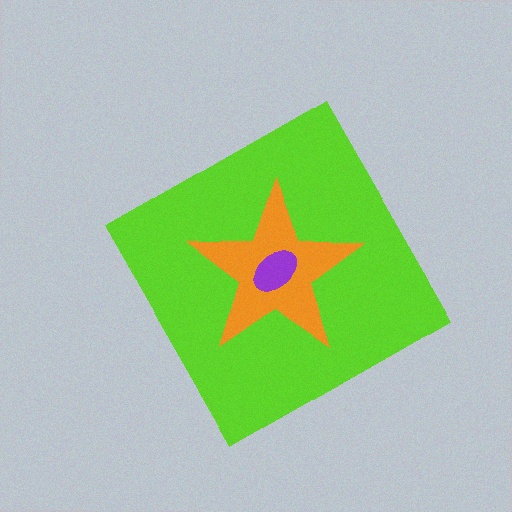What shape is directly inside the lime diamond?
The orange star.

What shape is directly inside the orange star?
The purple ellipse.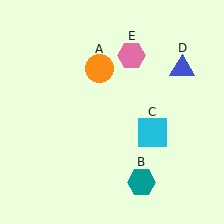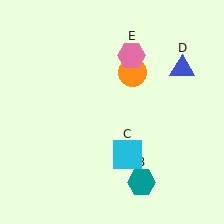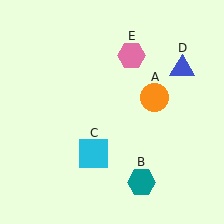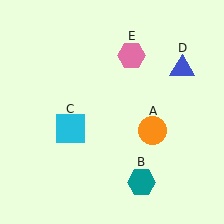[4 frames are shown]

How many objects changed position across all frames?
2 objects changed position: orange circle (object A), cyan square (object C).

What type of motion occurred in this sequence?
The orange circle (object A), cyan square (object C) rotated clockwise around the center of the scene.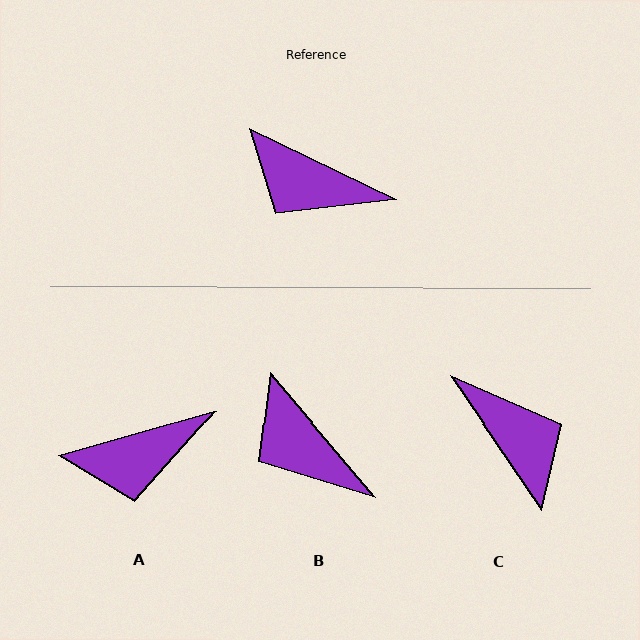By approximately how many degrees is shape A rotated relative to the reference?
Approximately 42 degrees counter-clockwise.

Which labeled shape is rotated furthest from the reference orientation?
C, about 150 degrees away.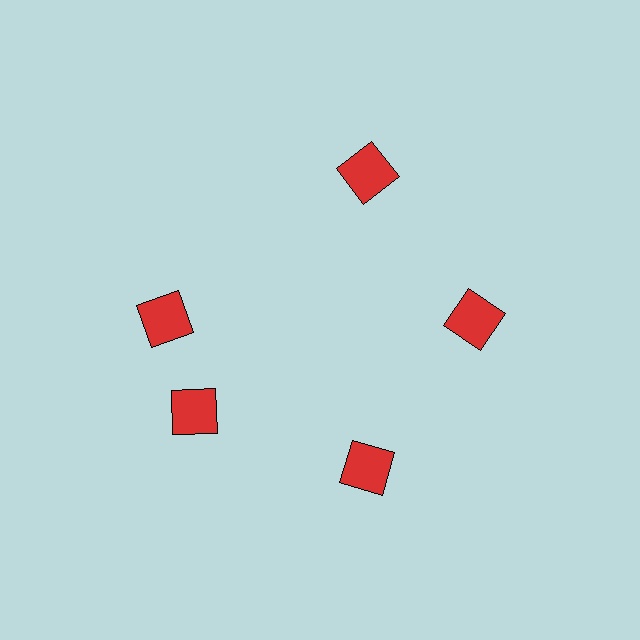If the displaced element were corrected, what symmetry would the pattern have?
It would have 5-fold rotational symmetry — the pattern would map onto itself every 72 degrees.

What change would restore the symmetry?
The symmetry would be restored by rotating it back into even spacing with its neighbors so that all 5 squares sit at equal angles and equal distance from the center.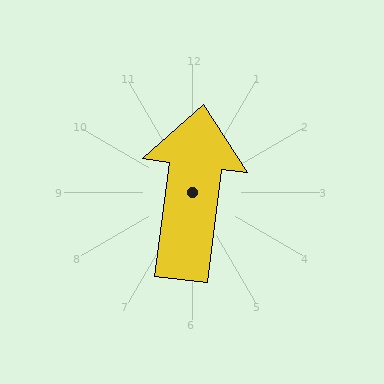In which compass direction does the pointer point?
North.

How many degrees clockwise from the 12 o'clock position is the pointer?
Approximately 7 degrees.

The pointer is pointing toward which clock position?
Roughly 12 o'clock.